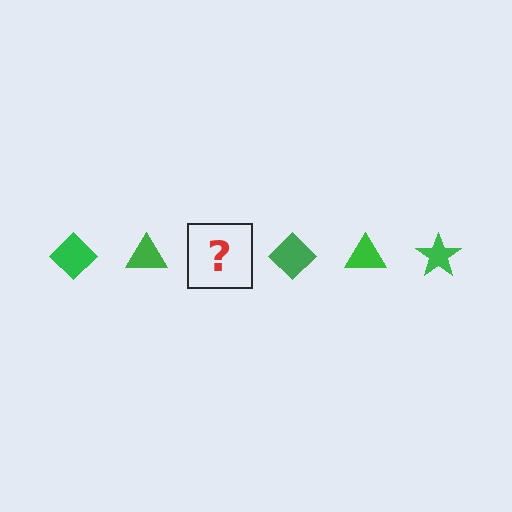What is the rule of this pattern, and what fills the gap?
The rule is that the pattern cycles through diamond, triangle, star shapes in green. The gap should be filled with a green star.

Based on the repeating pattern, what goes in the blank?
The blank should be a green star.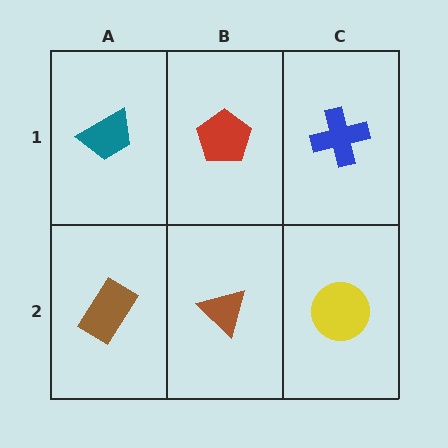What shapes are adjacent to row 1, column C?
A yellow circle (row 2, column C), a red pentagon (row 1, column B).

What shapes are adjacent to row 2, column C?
A blue cross (row 1, column C), a brown triangle (row 2, column B).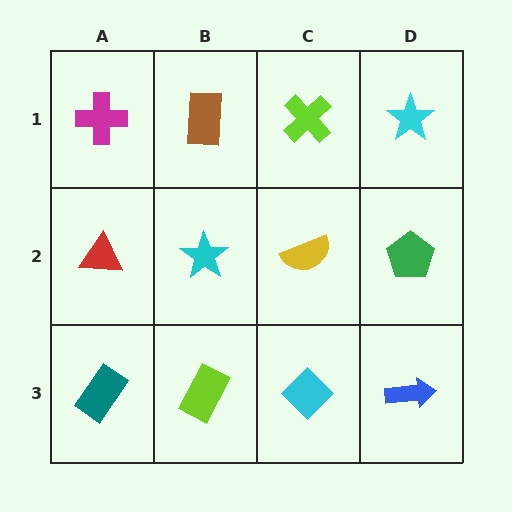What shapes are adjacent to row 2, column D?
A cyan star (row 1, column D), a blue arrow (row 3, column D), a yellow semicircle (row 2, column C).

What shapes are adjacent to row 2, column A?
A magenta cross (row 1, column A), a teal rectangle (row 3, column A), a cyan star (row 2, column B).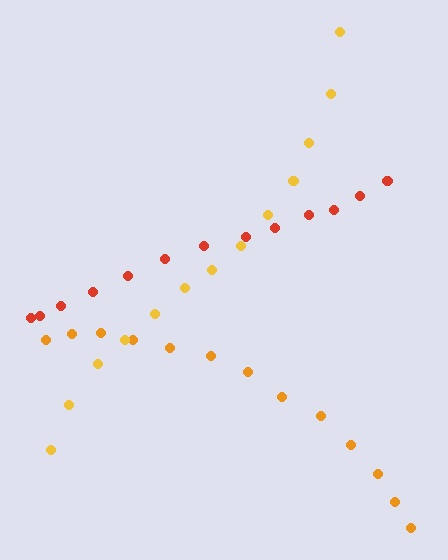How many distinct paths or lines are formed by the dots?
There are 3 distinct paths.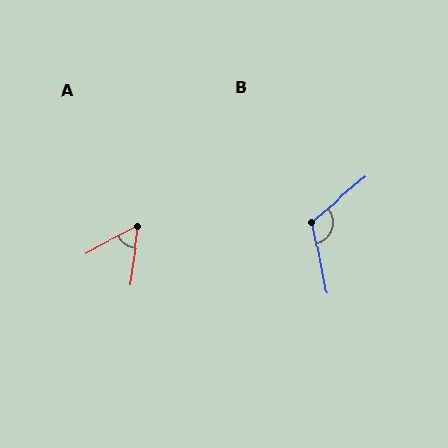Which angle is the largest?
B, at approximately 119 degrees.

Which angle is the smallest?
A, at approximately 56 degrees.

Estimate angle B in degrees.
Approximately 119 degrees.